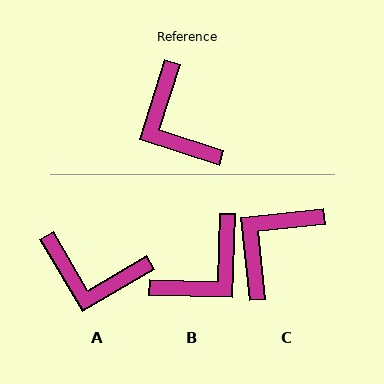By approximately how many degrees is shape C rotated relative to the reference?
Approximately 66 degrees clockwise.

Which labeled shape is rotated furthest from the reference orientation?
B, about 106 degrees away.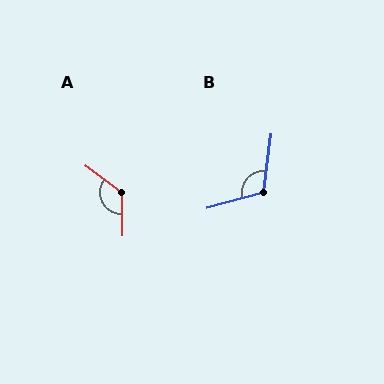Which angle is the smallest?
B, at approximately 112 degrees.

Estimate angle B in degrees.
Approximately 112 degrees.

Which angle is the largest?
A, at approximately 127 degrees.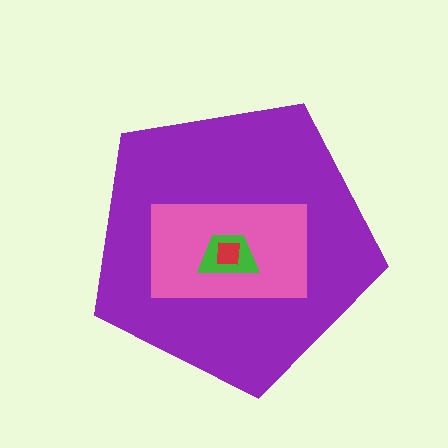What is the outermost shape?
The purple pentagon.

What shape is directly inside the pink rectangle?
The green trapezoid.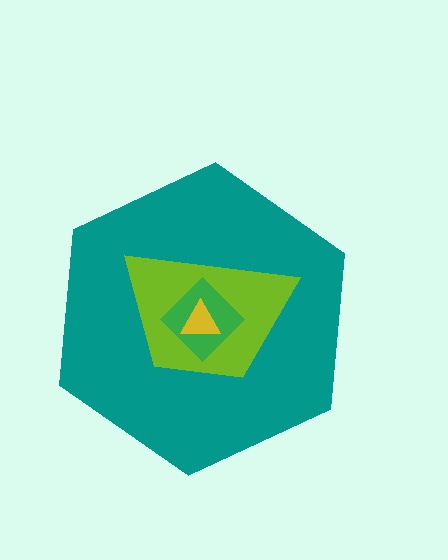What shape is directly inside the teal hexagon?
The lime trapezoid.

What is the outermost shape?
The teal hexagon.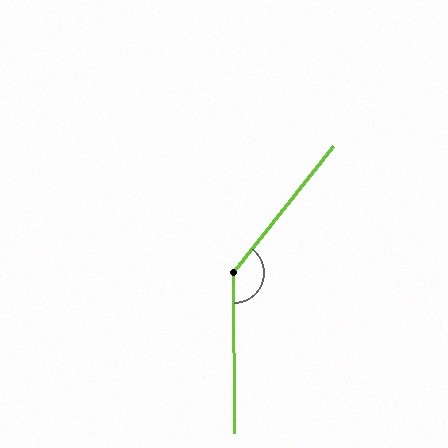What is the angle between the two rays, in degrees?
Approximately 141 degrees.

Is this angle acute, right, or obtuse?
It is obtuse.